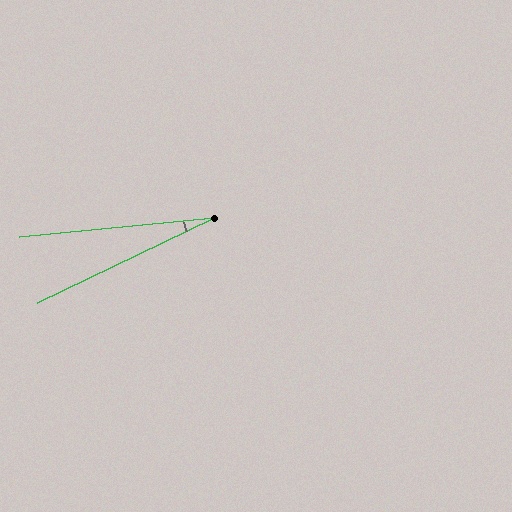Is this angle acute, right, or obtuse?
It is acute.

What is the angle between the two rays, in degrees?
Approximately 20 degrees.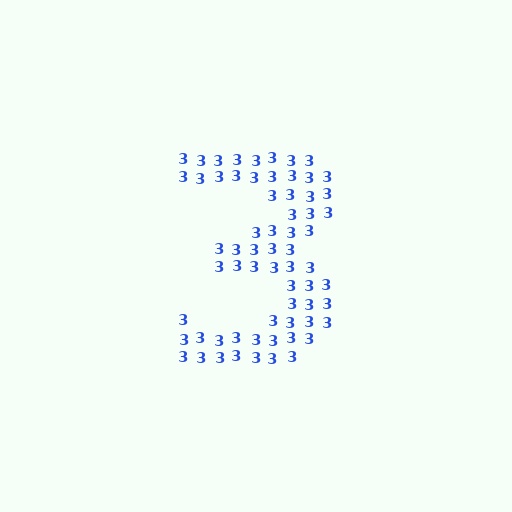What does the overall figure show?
The overall figure shows the digit 3.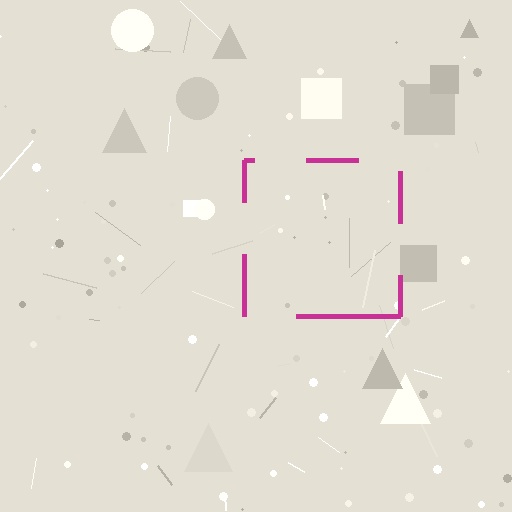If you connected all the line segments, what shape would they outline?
They would outline a square.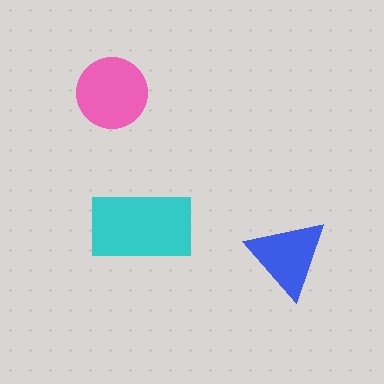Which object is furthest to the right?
The blue triangle is rightmost.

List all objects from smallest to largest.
The blue triangle, the pink circle, the cyan rectangle.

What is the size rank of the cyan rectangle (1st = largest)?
1st.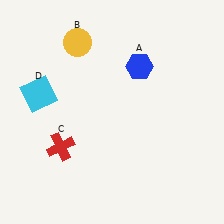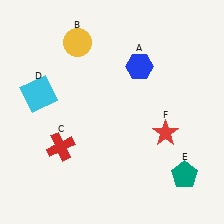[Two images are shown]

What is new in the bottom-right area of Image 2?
A teal pentagon (E) was added in the bottom-right area of Image 2.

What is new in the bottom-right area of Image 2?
A red star (F) was added in the bottom-right area of Image 2.